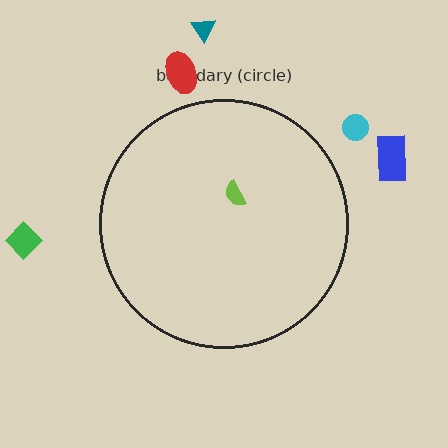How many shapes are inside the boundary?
1 inside, 5 outside.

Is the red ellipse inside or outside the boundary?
Outside.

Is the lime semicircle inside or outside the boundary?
Inside.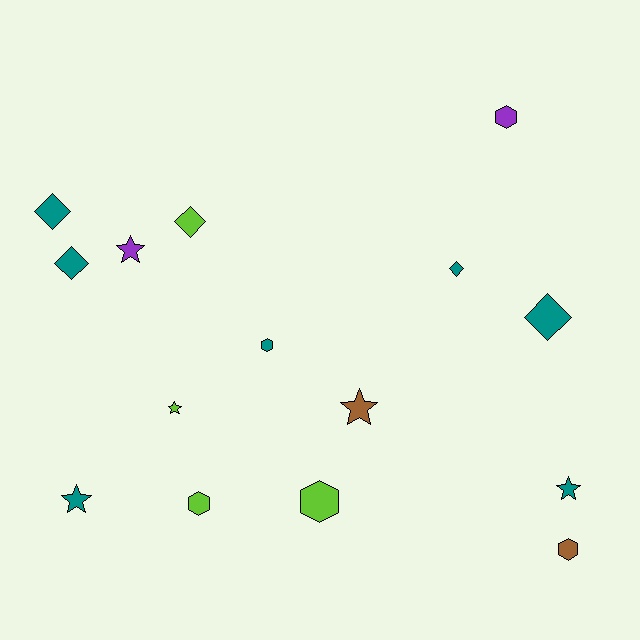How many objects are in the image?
There are 15 objects.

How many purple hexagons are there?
There is 1 purple hexagon.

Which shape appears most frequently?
Star, with 5 objects.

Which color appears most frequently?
Teal, with 7 objects.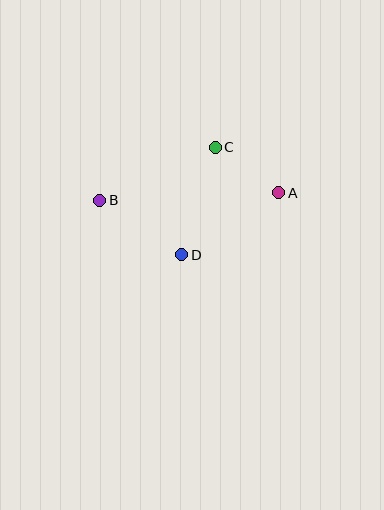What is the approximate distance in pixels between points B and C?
The distance between B and C is approximately 127 pixels.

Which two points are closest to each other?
Points A and C are closest to each other.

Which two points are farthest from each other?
Points A and B are farthest from each other.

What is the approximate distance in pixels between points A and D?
The distance between A and D is approximately 115 pixels.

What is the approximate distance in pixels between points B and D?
The distance between B and D is approximately 99 pixels.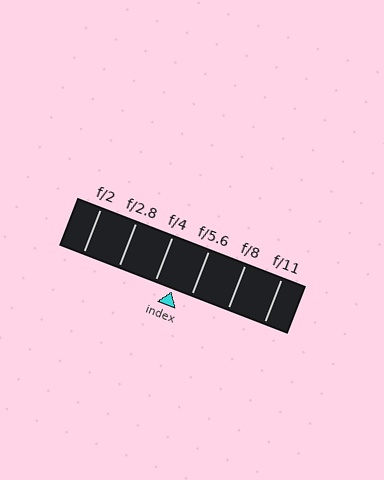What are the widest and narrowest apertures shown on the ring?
The widest aperture shown is f/2 and the narrowest is f/11.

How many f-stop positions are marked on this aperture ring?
There are 6 f-stop positions marked.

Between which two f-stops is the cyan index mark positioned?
The index mark is between f/4 and f/5.6.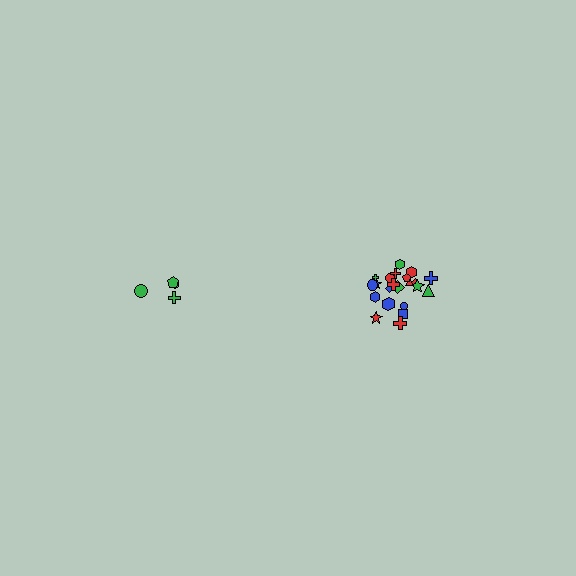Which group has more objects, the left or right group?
The right group.